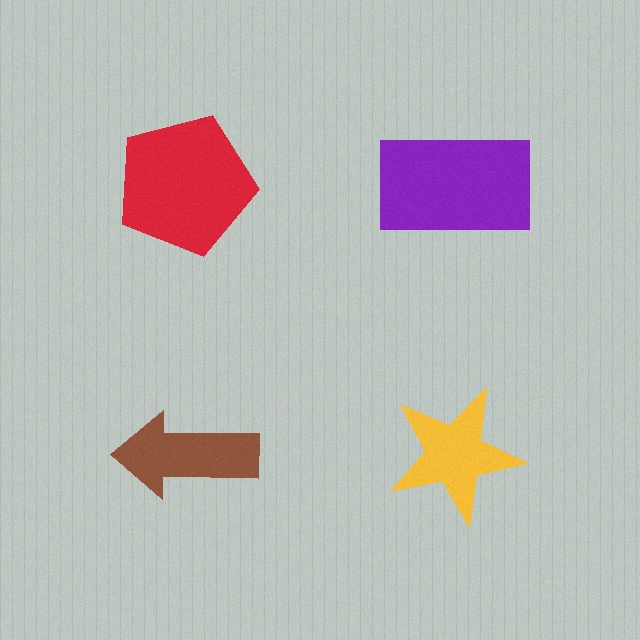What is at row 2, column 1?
A brown arrow.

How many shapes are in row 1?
2 shapes.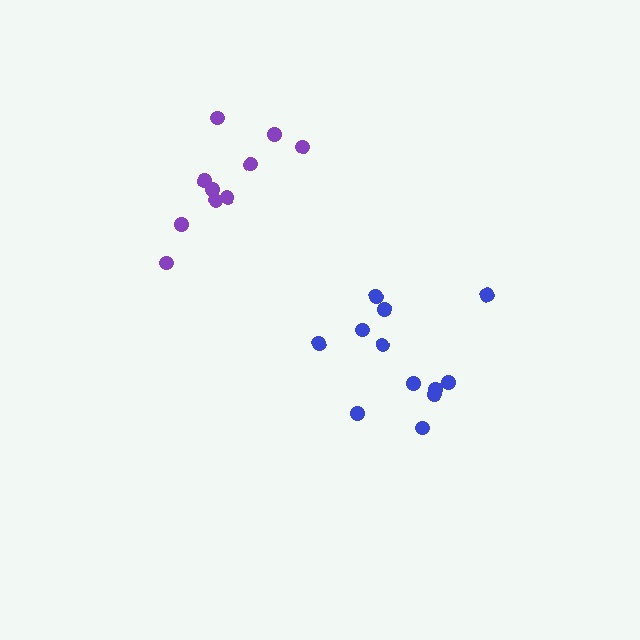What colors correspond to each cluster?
The clusters are colored: blue, purple.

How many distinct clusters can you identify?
There are 2 distinct clusters.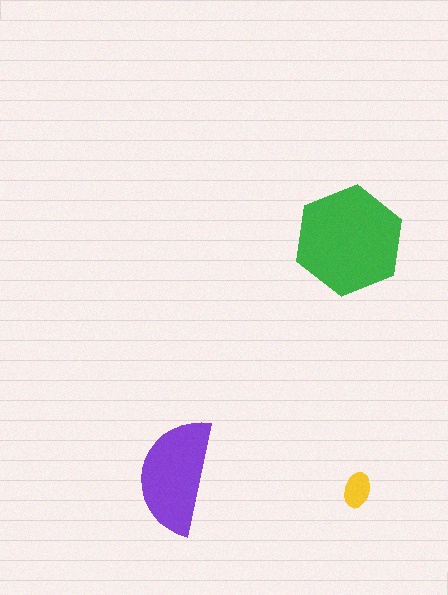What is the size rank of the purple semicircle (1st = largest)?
2nd.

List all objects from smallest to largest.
The yellow ellipse, the purple semicircle, the green hexagon.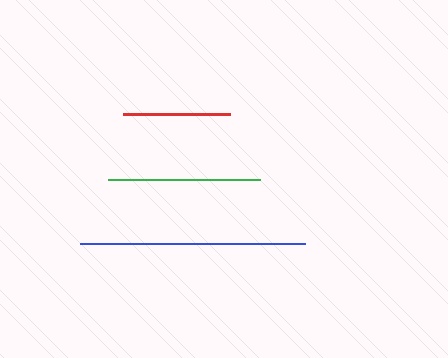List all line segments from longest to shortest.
From longest to shortest: blue, green, red.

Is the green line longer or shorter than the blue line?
The blue line is longer than the green line.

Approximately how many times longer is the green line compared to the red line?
The green line is approximately 1.4 times the length of the red line.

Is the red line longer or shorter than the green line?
The green line is longer than the red line.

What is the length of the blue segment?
The blue segment is approximately 226 pixels long.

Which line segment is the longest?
The blue line is the longest at approximately 226 pixels.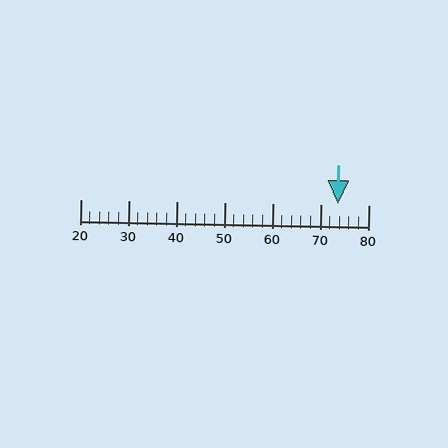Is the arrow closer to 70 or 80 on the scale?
The arrow is closer to 70.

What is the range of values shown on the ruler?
The ruler shows values from 20 to 80.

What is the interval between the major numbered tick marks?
The major tick marks are spaced 10 units apart.